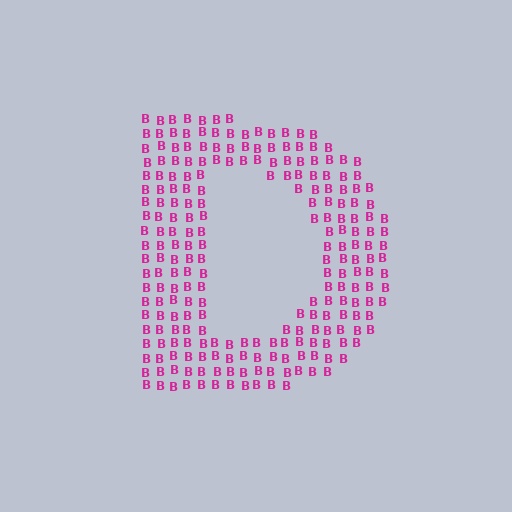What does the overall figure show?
The overall figure shows the letter D.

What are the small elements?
The small elements are letter B's.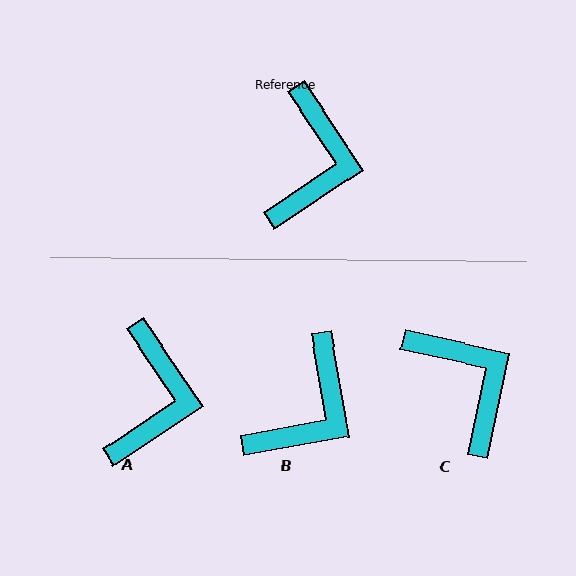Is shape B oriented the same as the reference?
No, it is off by about 24 degrees.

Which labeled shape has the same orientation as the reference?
A.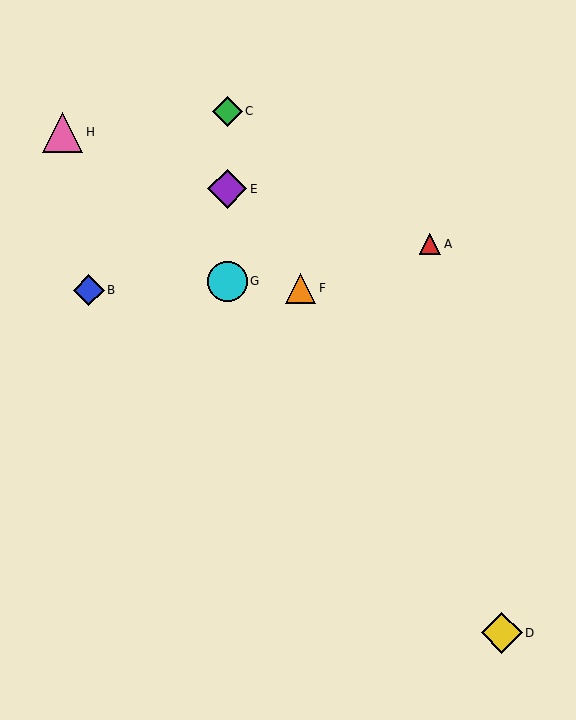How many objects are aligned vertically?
3 objects (C, E, G) are aligned vertically.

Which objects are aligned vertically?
Objects C, E, G are aligned vertically.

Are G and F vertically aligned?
No, G is at x≈227 and F is at x≈301.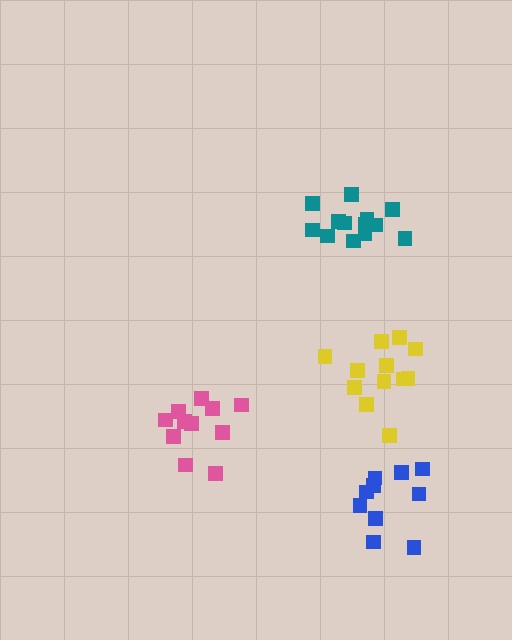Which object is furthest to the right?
The yellow cluster is rightmost.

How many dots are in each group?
Group 1: 13 dots, Group 2: 12 dots, Group 3: 10 dots, Group 4: 11 dots (46 total).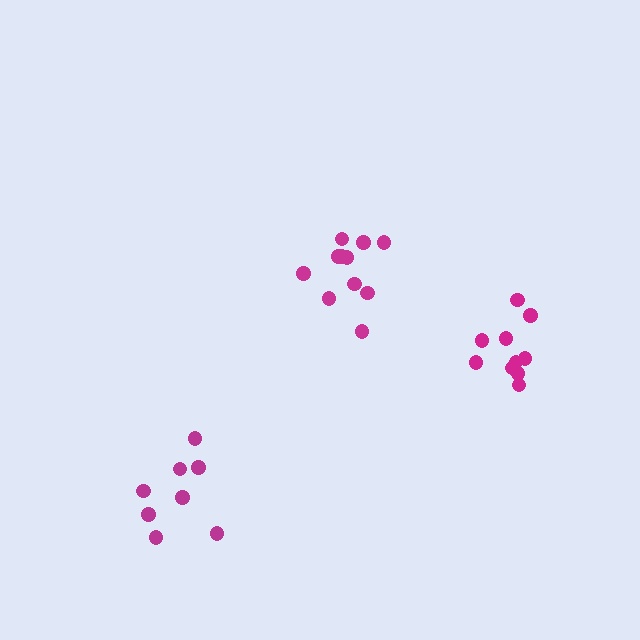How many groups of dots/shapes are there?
There are 3 groups.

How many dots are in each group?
Group 1: 11 dots, Group 2: 10 dots, Group 3: 8 dots (29 total).